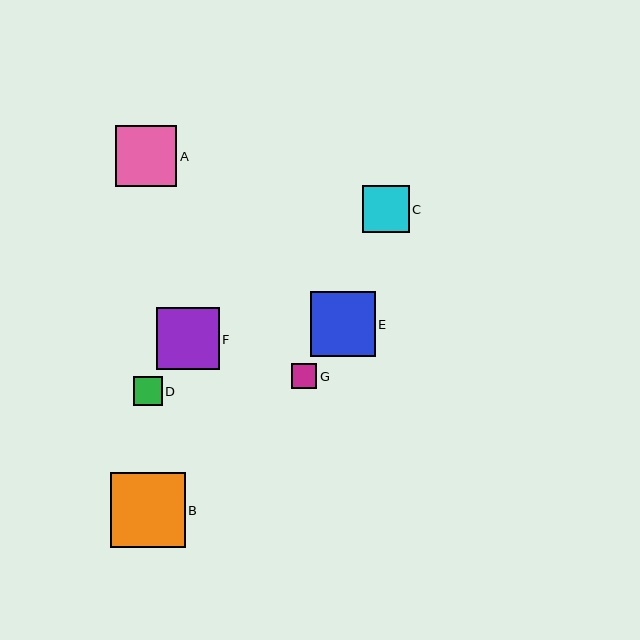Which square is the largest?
Square B is the largest with a size of approximately 75 pixels.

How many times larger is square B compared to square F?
Square B is approximately 1.2 times the size of square F.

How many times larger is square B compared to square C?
Square B is approximately 1.6 times the size of square C.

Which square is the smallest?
Square G is the smallest with a size of approximately 25 pixels.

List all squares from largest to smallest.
From largest to smallest: B, E, F, A, C, D, G.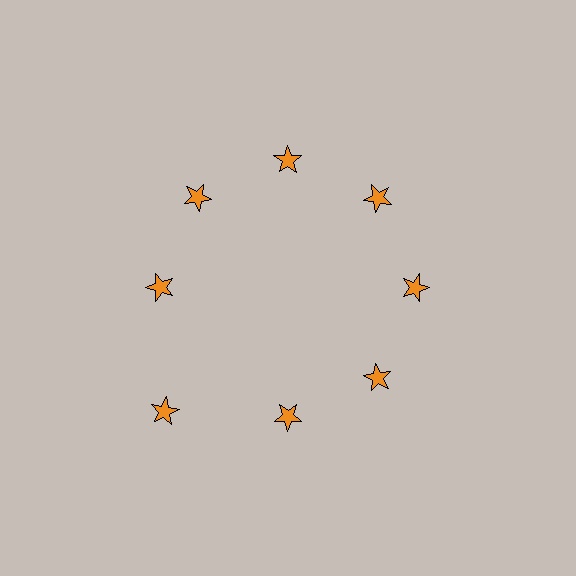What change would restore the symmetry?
The symmetry would be restored by moving it inward, back onto the ring so that all 8 stars sit at equal angles and equal distance from the center.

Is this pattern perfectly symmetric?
No. The 8 orange stars are arranged in a ring, but one element near the 8 o'clock position is pushed outward from the center, breaking the 8-fold rotational symmetry.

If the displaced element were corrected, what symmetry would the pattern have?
It would have 8-fold rotational symmetry — the pattern would map onto itself every 45 degrees.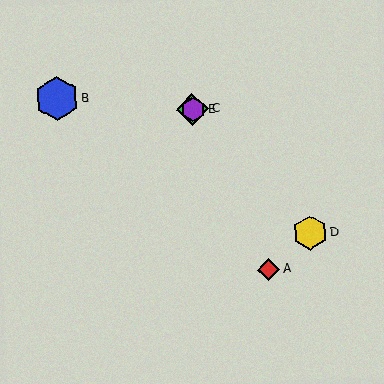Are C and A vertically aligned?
No, C is at x≈193 and A is at x≈269.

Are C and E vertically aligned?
Yes, both are at x≈193.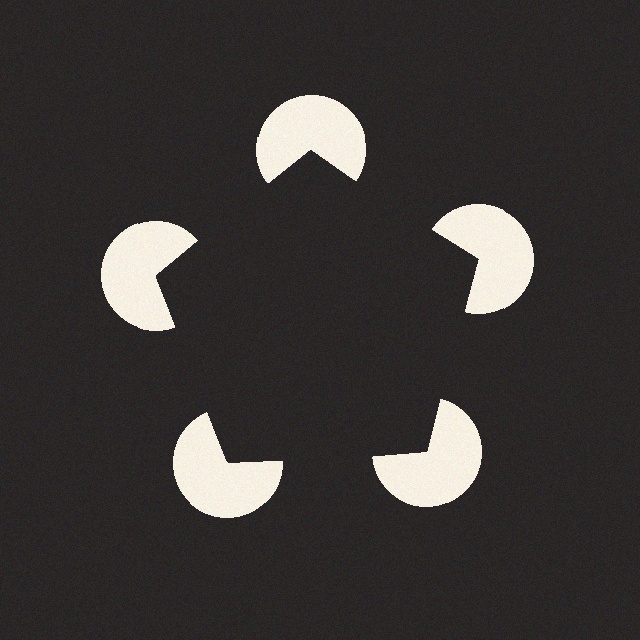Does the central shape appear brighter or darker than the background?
It typically appears slightly darker than the background, even though no actual brightness change is drawn.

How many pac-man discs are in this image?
There are 5 — one at each vertex of the illusory pentagon.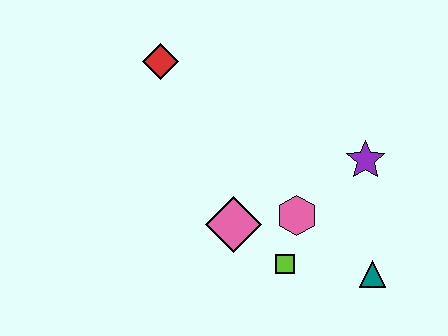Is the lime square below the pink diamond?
Yes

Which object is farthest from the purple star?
The red diamond is farthest from the purple star.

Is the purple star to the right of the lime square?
Yes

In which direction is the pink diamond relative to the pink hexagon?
The pink diamond is to the left of the pink hexagon.